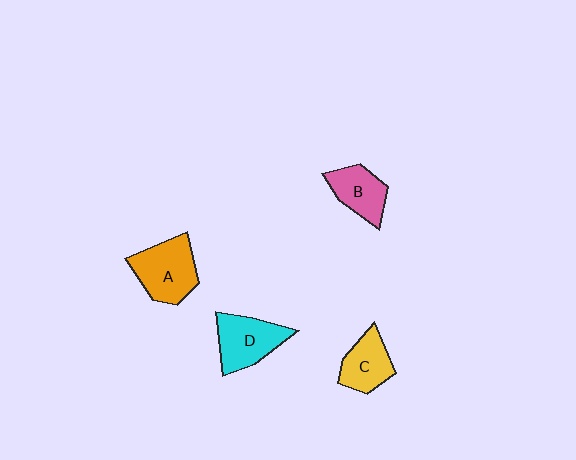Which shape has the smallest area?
Shape C (yellow).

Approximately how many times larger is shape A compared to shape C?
Approximately 1.4 times.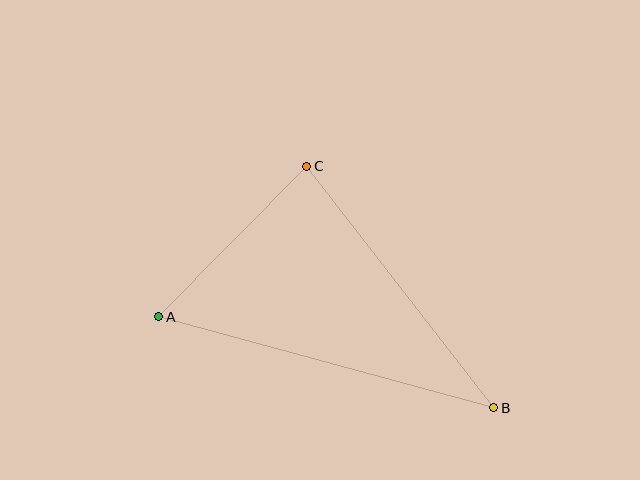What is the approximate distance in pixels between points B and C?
The distance between B and C is approximately 305 pixels.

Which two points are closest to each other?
Points A and C are closest to each other.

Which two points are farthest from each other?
Points A and B are farthest from each other.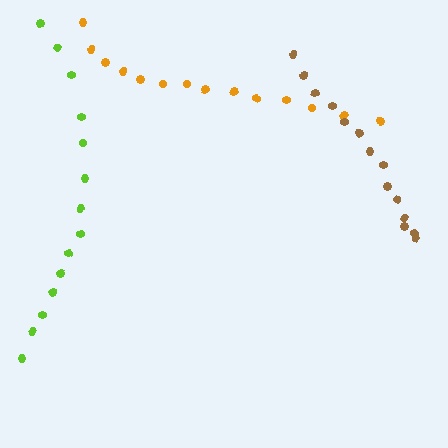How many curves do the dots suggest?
There are 3 distinct paths.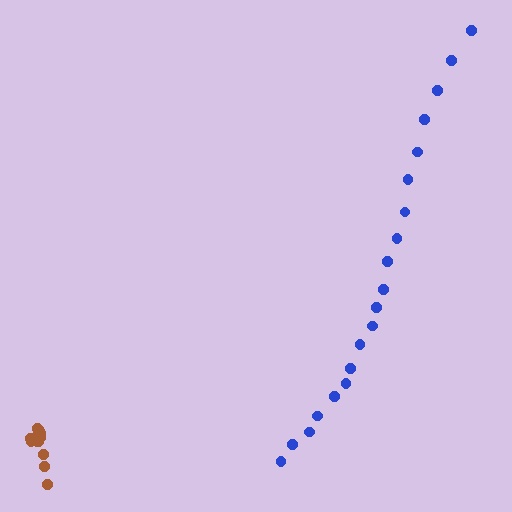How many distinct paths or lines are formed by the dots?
There are 2 distinct paths.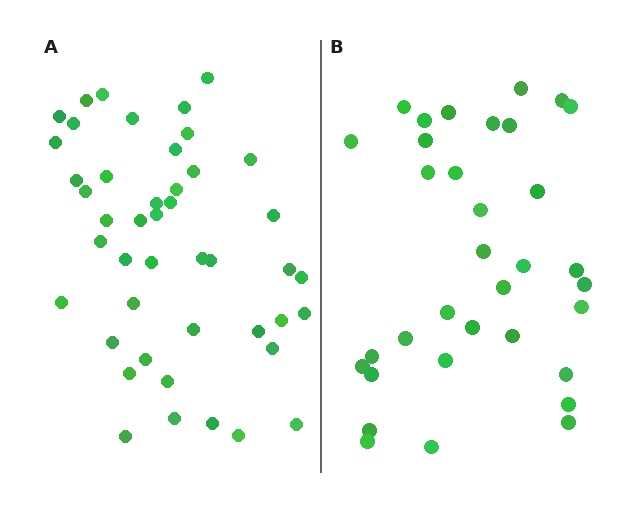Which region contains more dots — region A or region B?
Region A (the left region) has more dots.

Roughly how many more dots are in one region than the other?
Region A has roughly 12 or so more dots than region B.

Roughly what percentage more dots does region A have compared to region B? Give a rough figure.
About 30% more.